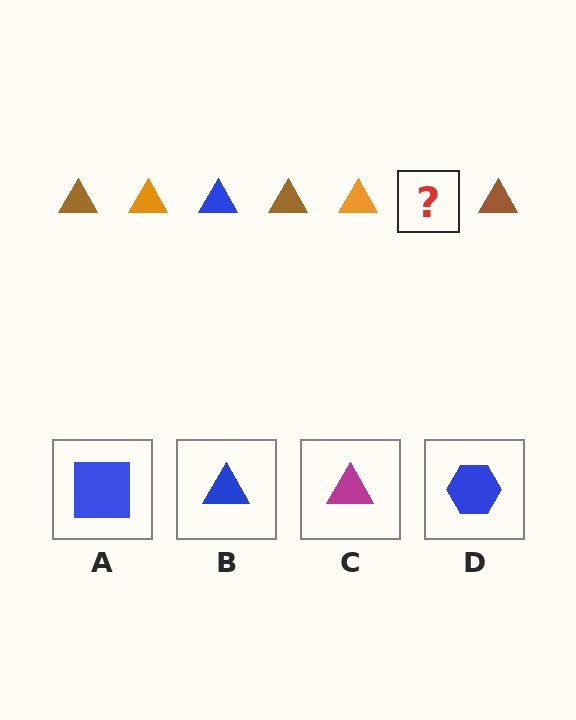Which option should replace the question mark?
Option B.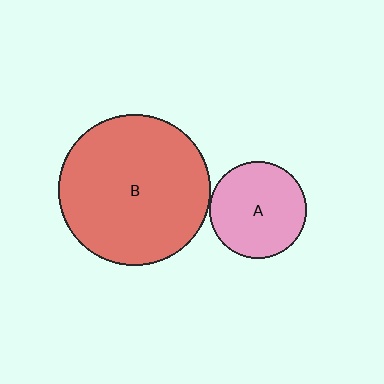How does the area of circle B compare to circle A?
Approximately 2.4 times.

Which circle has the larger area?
Circle B (red).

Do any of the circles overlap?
No, none of the circles overlap.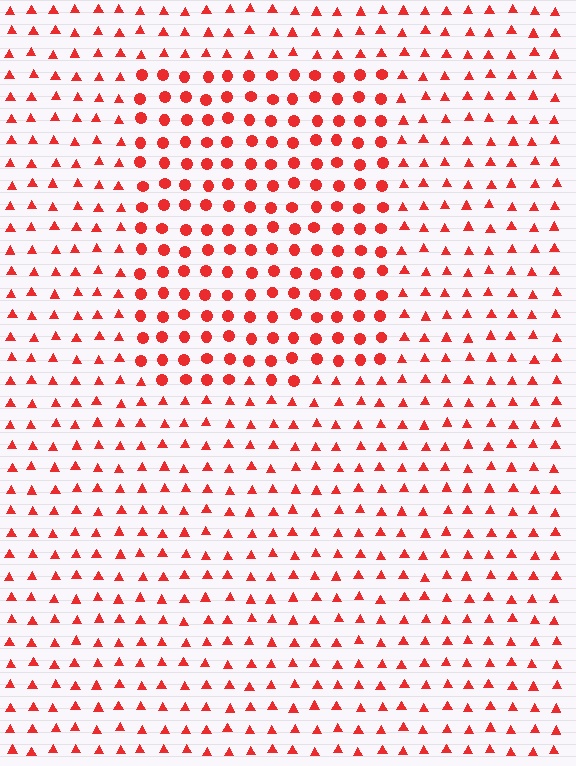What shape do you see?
I see a rectangle.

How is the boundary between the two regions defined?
The boundary is defined by a change in element shape: circles inside vs. triangles outside. All elements share the same color and spacing.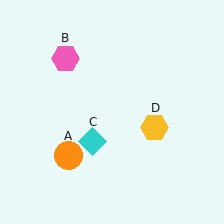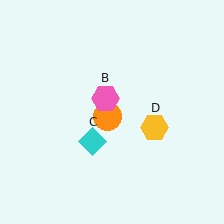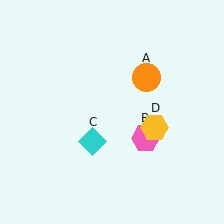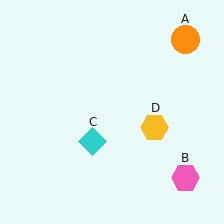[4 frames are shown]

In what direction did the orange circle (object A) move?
The orange circle (object A) moved up and to the right.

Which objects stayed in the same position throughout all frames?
Cyan diamond (object C) and yellow hexagon (object D) remained stationary.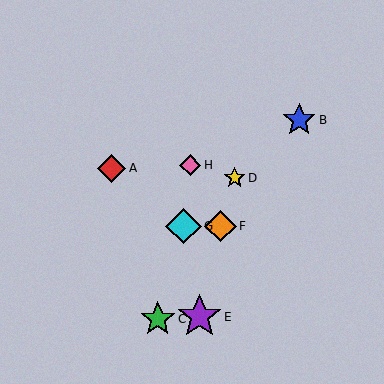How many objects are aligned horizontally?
2 objects (F, G) are aligned horizontally.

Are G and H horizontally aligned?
No, G is at y≈226 and H is at y≈165.